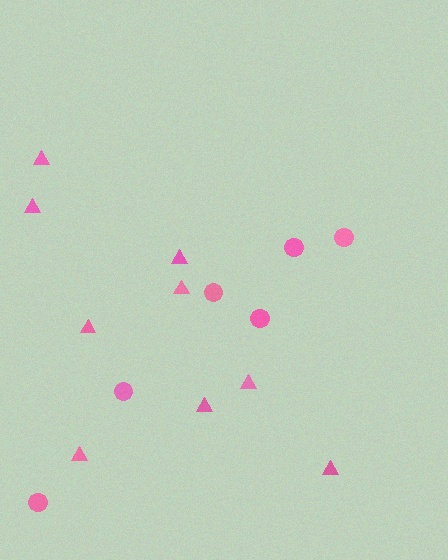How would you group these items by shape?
There are 2 groups: one group of circles (6) and one group of triangles (9).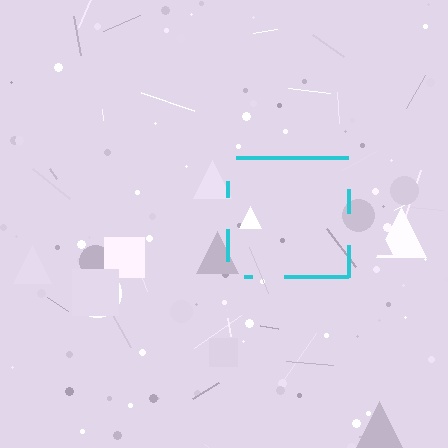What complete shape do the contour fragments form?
The contour fragments form a square.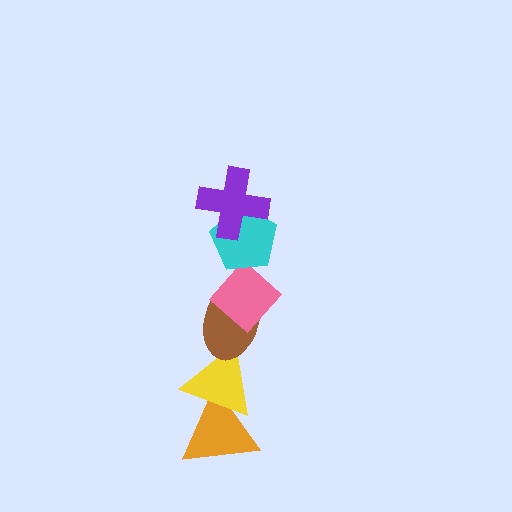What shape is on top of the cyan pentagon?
The purple cross is on top of the cyan pentagon.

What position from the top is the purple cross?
The purple cross is 1st from the top.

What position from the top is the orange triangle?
The orange triangle is 6th from the top.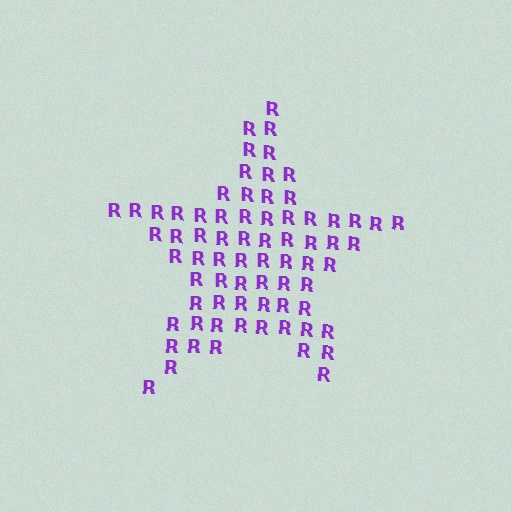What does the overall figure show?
The overall figure shows a star.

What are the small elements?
The small elements are letter R's.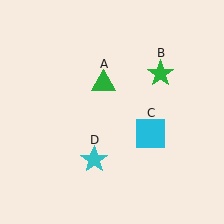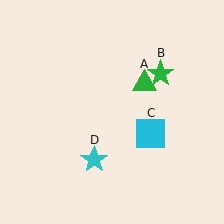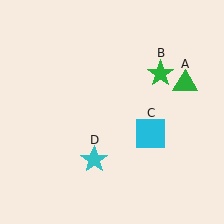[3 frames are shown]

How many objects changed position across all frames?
1 object changed position: green triangle (object A).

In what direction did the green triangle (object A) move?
The green triangle (object A) moved right.